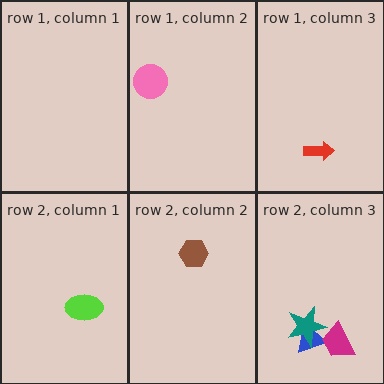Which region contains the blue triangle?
The row 2, column 3 region.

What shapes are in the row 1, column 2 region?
The pink circle.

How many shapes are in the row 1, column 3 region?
1.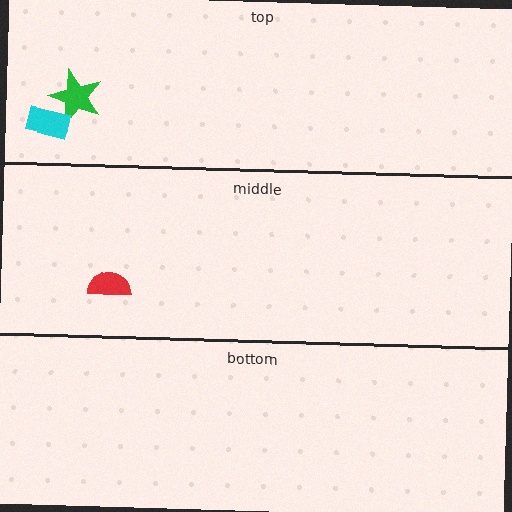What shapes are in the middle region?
The red semicircle.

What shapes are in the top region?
The green star, the cyan rectangle.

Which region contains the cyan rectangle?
The top region.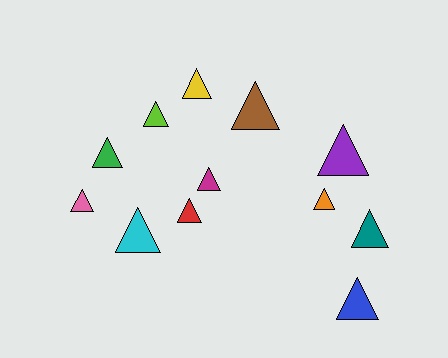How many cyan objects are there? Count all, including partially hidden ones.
There is 1 cyan object.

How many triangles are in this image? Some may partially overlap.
There are 12 triangles.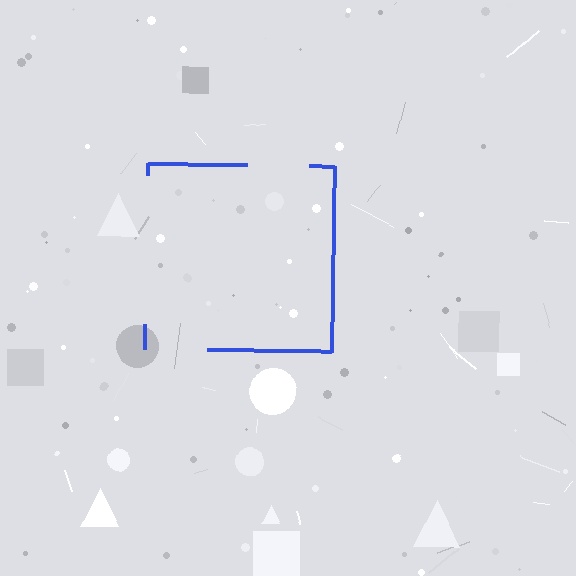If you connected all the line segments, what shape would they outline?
They would outline a square.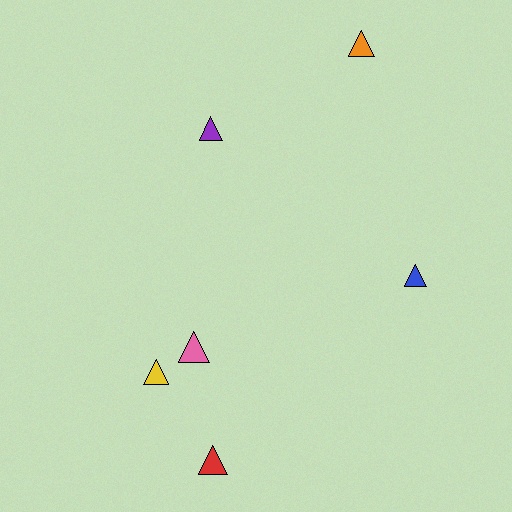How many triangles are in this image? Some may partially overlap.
There are 6 triangles.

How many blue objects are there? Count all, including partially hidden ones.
There is 1 blue object.